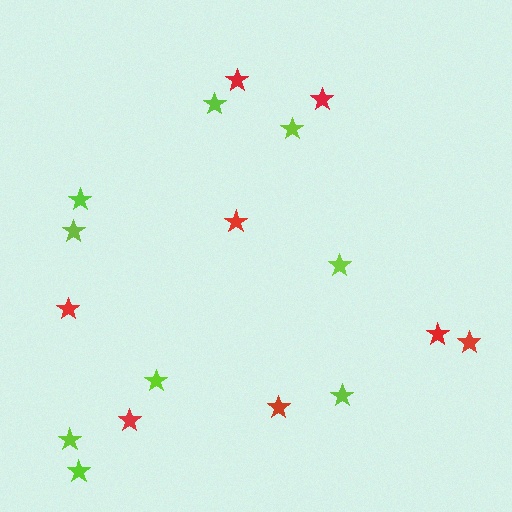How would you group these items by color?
There are 2 groups: one group of red stars (8) and one group of lime stars (9).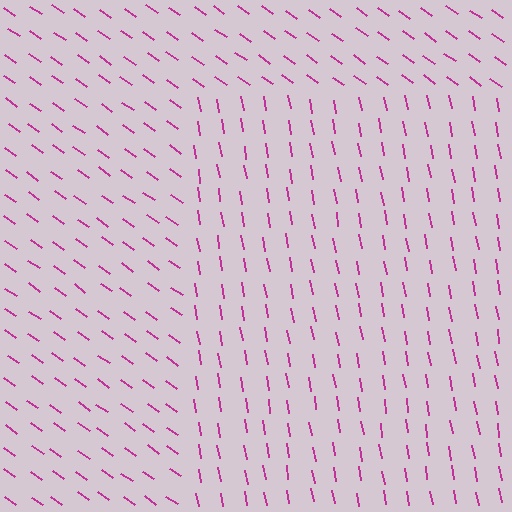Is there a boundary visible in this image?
Yes, there is a texture boundary formed by a change in line orientation.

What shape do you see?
I see a rectangle.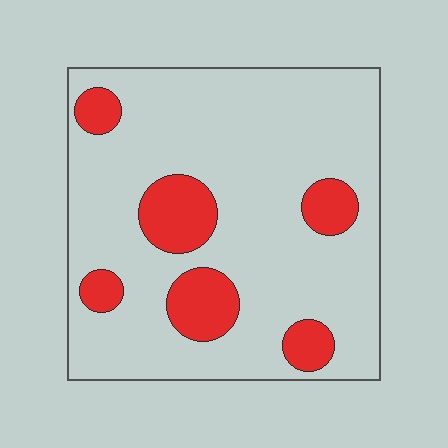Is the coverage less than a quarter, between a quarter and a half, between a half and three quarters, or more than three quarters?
Less than a quarter.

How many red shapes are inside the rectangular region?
6.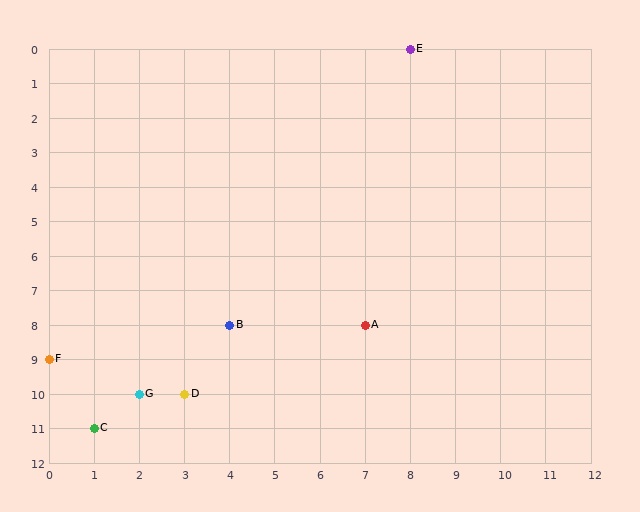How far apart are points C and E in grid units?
Points C and E are 7 columns and 11 rows apart (about 13.0 grid units diagonally).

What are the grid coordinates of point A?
Point A is at grid coordinates (7, 8).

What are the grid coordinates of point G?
Point G is at grid coordinates (2, 10).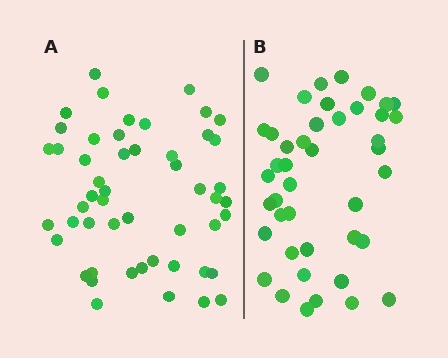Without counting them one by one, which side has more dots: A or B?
Region A (the left region) has more dots.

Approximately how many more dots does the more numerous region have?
Region A has roughly 8 or so more dots than region B.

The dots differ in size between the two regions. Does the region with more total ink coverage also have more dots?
No. Region B has more total ink coverage because its dots are larger, but region A actually contains more individual dots. Total area can be misleading — the number of items is what matters here.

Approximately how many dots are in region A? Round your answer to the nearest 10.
About 50 dots. (The exact count is 51, which rounds to 50.)